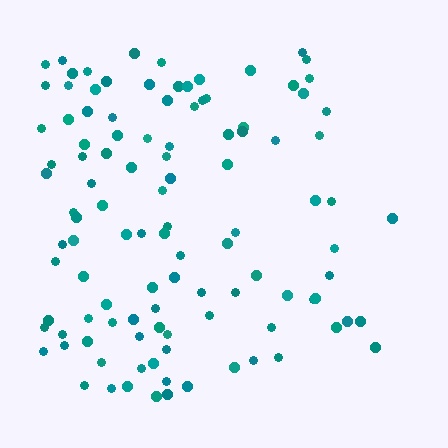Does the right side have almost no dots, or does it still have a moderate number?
Still a moderate number, just noticeably fewer than the left.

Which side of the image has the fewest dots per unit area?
The right.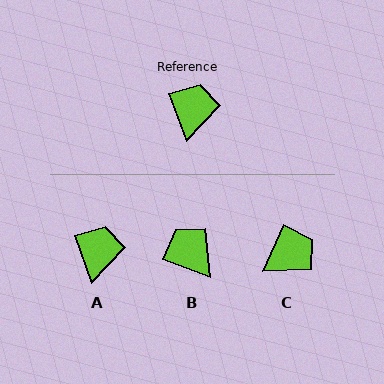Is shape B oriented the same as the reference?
No, it is off by about 50 degrees.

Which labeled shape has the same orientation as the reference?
A.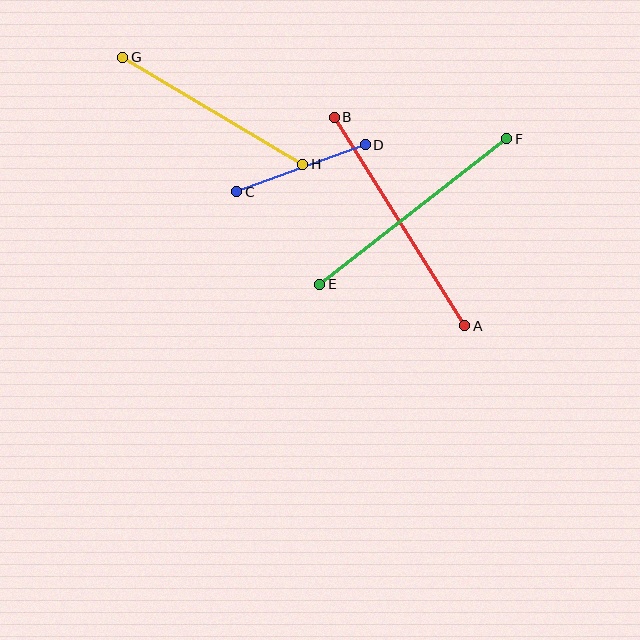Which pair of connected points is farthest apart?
Points A and B are farthest apart.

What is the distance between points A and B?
The distance is approximately 246 pixels.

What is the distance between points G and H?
The distance is approximately 210 pixels.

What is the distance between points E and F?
The distance is approximately 237 pixels.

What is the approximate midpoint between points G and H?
The midpoint is at approximately (213, 111) pixels.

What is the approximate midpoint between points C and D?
The midpoint is at approximately (301, 168) pixels.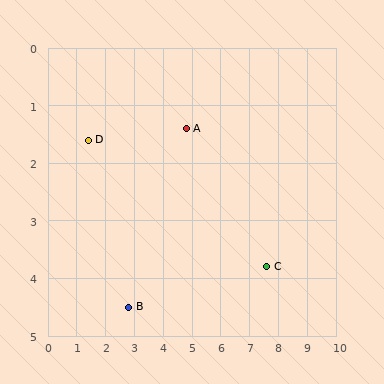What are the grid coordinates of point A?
Point A is at approximately (4.8, 1.4).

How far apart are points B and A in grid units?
Points B and A are about 3.7 grid units apart.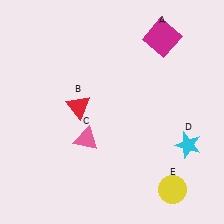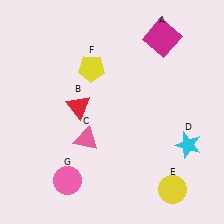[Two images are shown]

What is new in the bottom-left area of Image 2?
A pink circle (G) was added in the bottom-left area of Image 2.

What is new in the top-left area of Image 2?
A yellow pentagon (F) was added in the top-left area of Image 2.